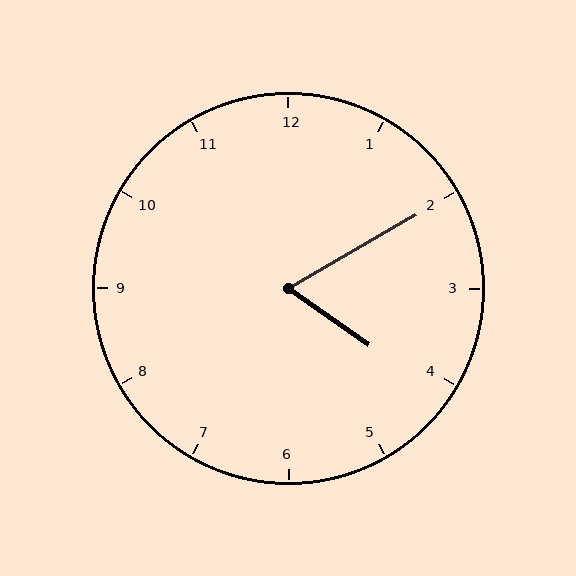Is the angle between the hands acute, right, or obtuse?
It is acute.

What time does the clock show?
4:10.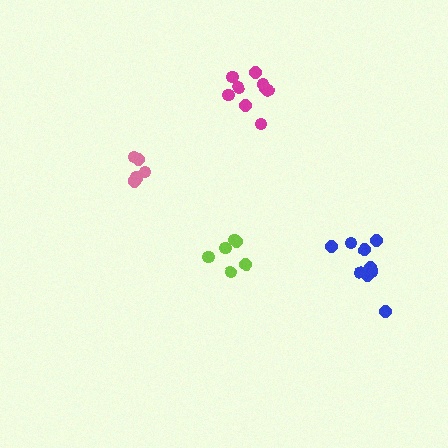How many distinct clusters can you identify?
There are 4 distinct clusters.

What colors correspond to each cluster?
The clusters are colored: pink, lime, blue, magenta.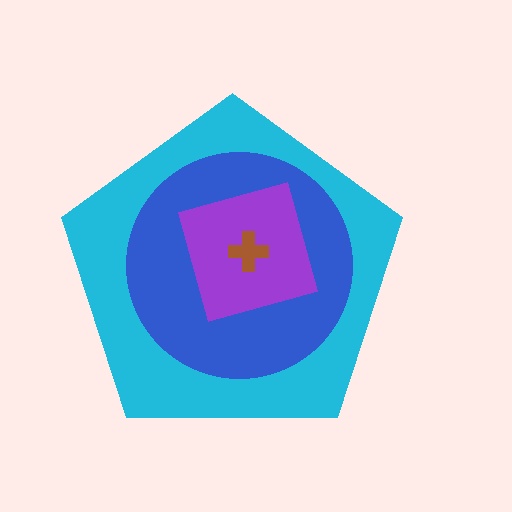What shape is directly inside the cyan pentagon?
The blue circle.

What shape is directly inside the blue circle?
The purple diamond.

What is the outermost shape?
The cyan pentagon.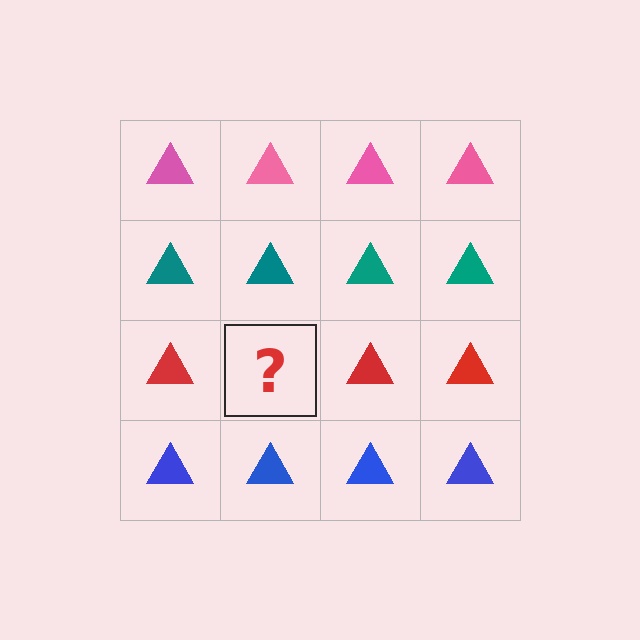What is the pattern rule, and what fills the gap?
The rule is that each row has a consistent color. The gap should be filled with a red triangle.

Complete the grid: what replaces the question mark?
The question mark should be replaced with a red triangle.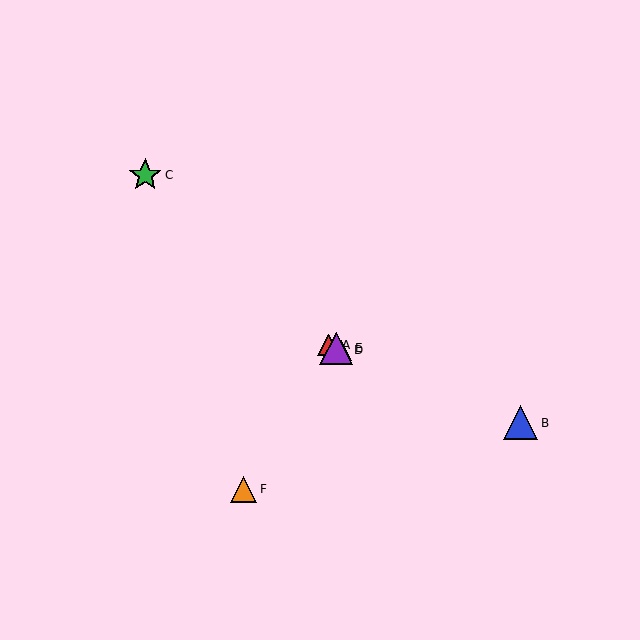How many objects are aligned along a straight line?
4 objects (A, B, D, E) are aligned along a straight line.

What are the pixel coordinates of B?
Object B is at (521, 423).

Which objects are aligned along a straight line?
Objects A, B, D, E are aligned along a straight line.